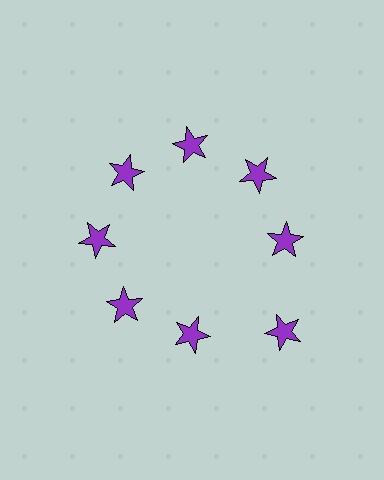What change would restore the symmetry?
The symmetry would be restored by moving it inward, back onto the ring so that all 8 stars sit at equal angles and equal distance from the center.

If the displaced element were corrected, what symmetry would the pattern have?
It would have 8-fold rotational symmetry — the pattern would map onto itself every 45 degrees.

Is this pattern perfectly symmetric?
No. The 8 purple stars are arranged in a ring, but one element near the 4 o'clock position is pushed outward from the center, breaking the 8-fold rotational symmetry.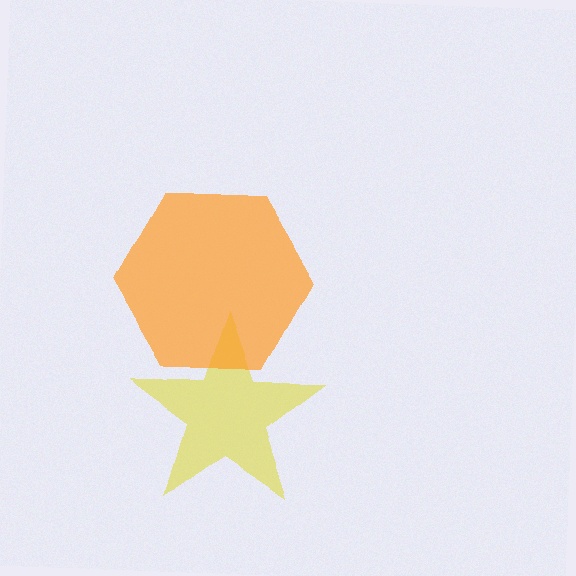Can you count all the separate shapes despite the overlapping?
Yes, there are 2 separate shapes.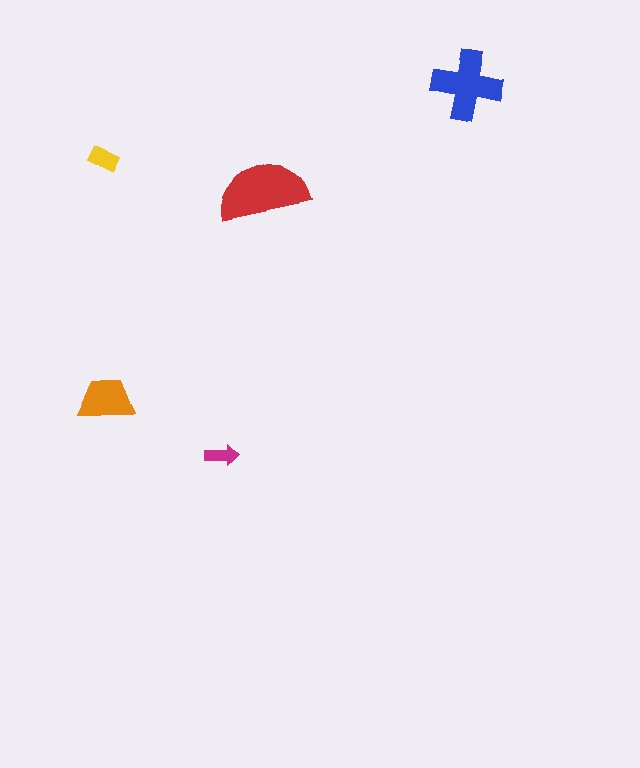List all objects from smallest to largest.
The magenta arrow, the yellow rectangle, the orange trapezoid, the blue cross, the red semicircle.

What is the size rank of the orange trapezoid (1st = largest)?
3rd.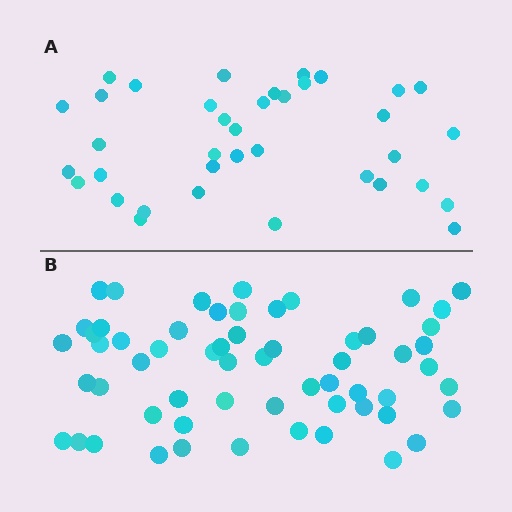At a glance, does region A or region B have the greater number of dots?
Region B (the bottom region) has more dots.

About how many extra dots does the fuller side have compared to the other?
Region B has approximately 20 more dots than region A.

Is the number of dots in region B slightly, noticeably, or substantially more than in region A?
Region B has substantially more. The ratio is roughly 1.6 to 1.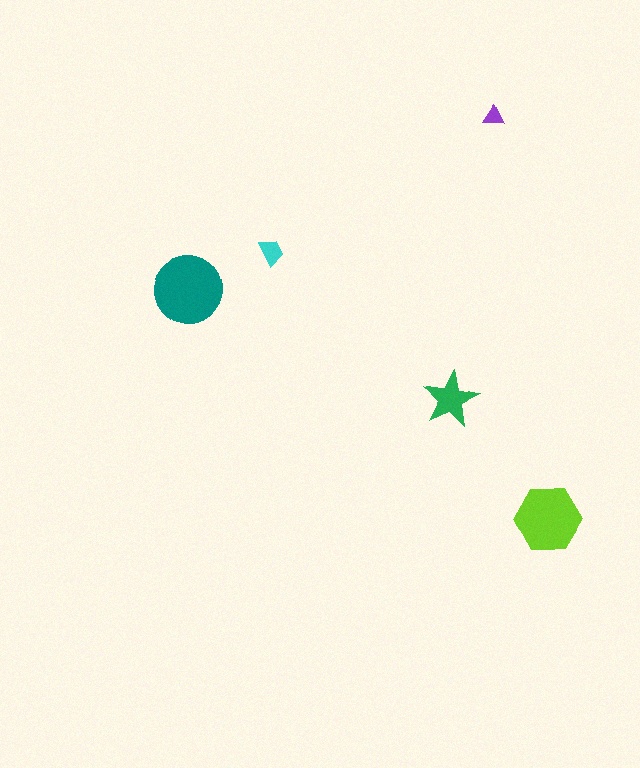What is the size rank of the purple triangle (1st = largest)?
5th.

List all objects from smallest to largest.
The purple triangle, the cyan trapezoid, the green star, the lime hexagon, the teal circle.